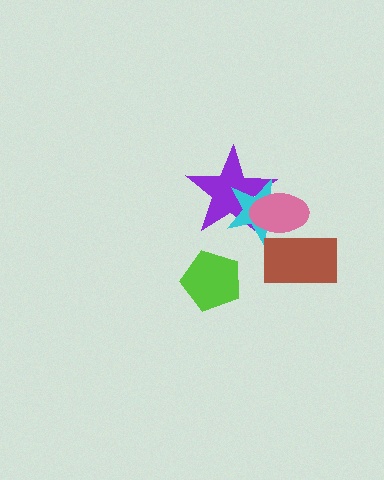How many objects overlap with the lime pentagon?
0 objects overlap with the lime pentagon.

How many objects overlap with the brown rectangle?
1 object overlaps with the brown rectangle.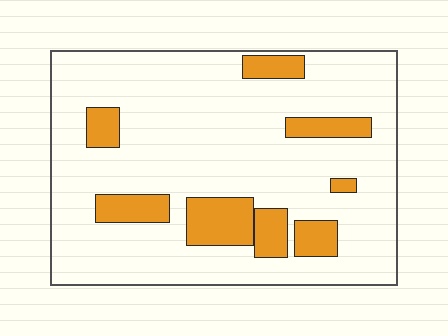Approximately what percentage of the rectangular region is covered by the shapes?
Approximately 15%.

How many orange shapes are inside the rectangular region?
8.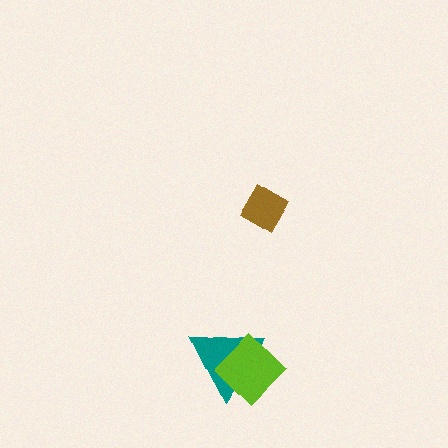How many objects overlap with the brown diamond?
0 objects overlap with the brown diamond.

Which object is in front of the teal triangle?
The lime diamond is in front of the teal triangle.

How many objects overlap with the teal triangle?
1 object overlaps with the teal triangle.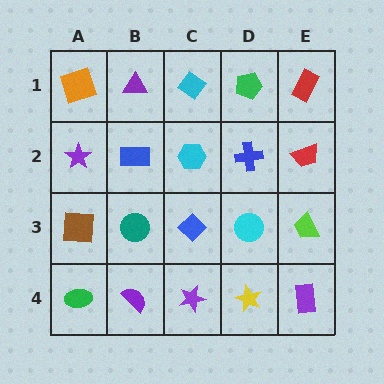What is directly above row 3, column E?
A red trapezoid.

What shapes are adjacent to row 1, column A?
A purple star (row 2, column A), a purple triangle (row 1, column B).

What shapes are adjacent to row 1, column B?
A blue rectangle (row 2, column B), an orange square (row 1, column A), a cyan diamond (row 1, column C).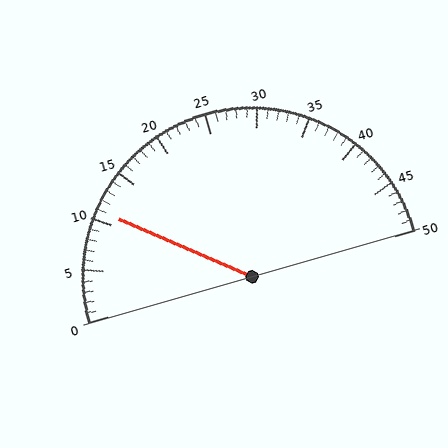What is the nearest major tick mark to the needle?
The nearest major tick mark is 10.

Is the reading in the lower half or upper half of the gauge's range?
The reading is in the lower half of the range (0 to 50).